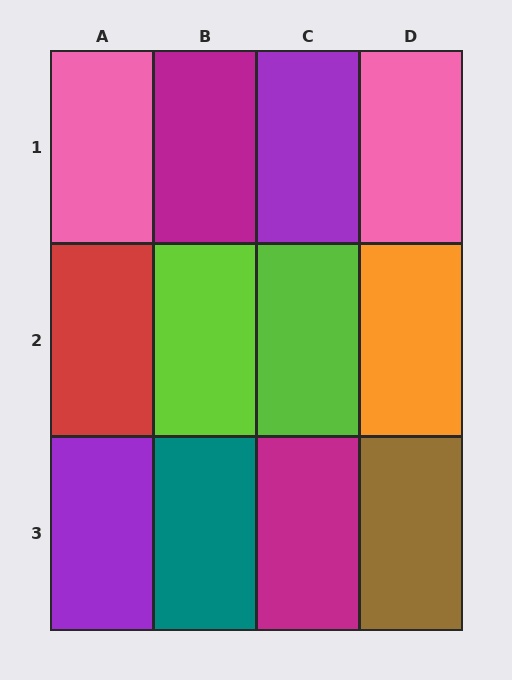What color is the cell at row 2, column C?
Lime.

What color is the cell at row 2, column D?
Orange.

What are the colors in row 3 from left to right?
Purple, teal, magenta, brown.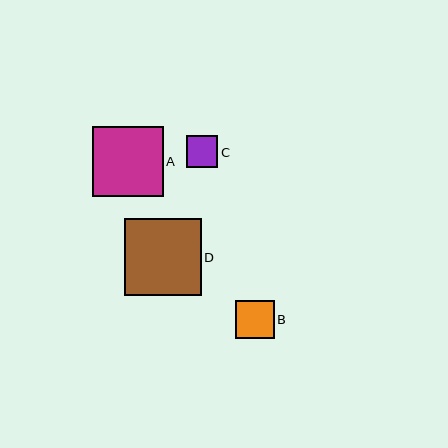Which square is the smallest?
Square C is the smallest with a size of approximately 32 pixels.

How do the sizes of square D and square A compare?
Square D and square A are approximately the same size.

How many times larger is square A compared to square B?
Square A is approximately 1.8 times the size of square B.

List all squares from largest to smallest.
From largest to smallest: D, A, B, C.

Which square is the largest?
Square D is the largest with a size of approximately 77 pixels.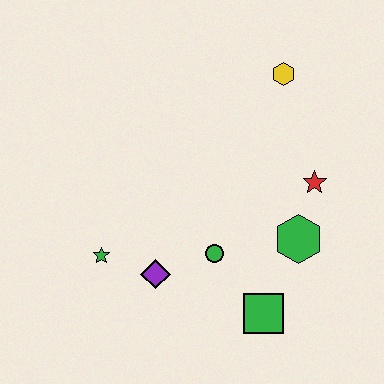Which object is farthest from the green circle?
The yellow hexagon is farthest from the green circle.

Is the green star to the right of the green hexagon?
No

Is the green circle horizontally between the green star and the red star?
Yes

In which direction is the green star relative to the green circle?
The green star is to the left of the green circle.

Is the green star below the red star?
Yes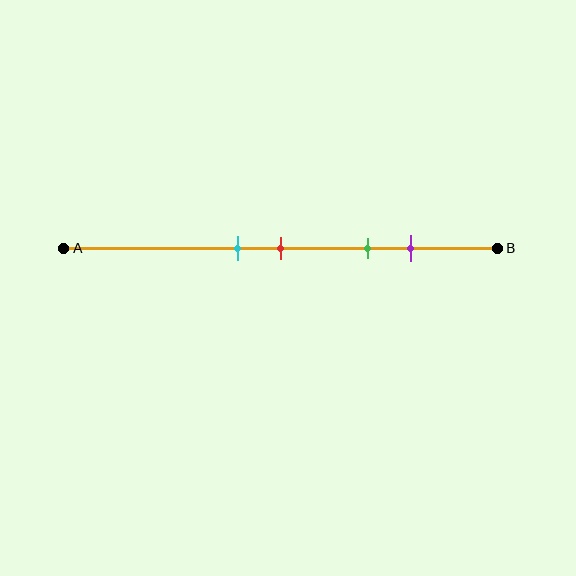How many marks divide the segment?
There are 4 marks dividing the segment.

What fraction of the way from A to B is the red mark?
The red mark is approximately 50% (0.5) of the way from A to B.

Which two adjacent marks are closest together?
The cyan and red marks are the closest adjacent pair.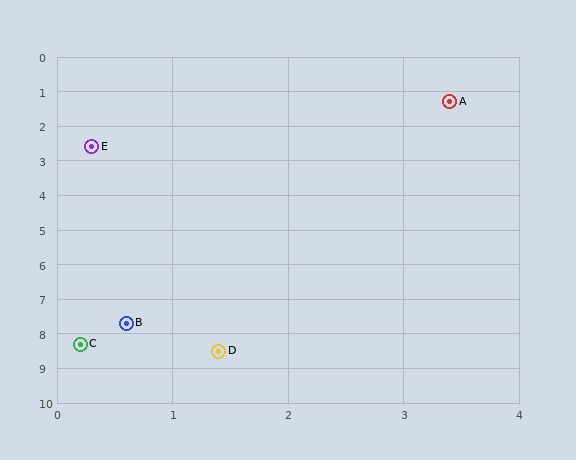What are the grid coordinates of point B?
Point B is at approximately (0.6, 7.7).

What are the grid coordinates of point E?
Point E is at approximately (0.3, 2.6).